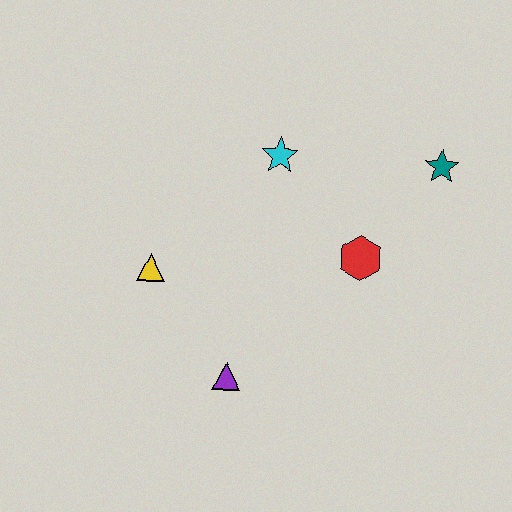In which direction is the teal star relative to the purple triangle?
The teal star is above the purple triangle.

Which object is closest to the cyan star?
The red hexagon is closest to the cyan star.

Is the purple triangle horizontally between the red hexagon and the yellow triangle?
Yes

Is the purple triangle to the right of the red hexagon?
No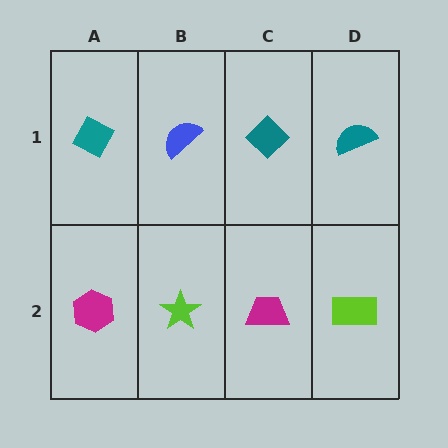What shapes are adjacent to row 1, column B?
A lime star (row 2, column B), a teal diamond (row 1, column A), a teal diamond (row 1, column C).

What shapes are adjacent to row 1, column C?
A magenta trapezoid (row 2, column C), a blue semicircle (row 1, column B), a teal semicircle (row 1, column D).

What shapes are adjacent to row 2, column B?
A blue semicircle (row 1, column B), a magenta hexagon (row 2, column A), a magenta trapezoid (row 2, column C).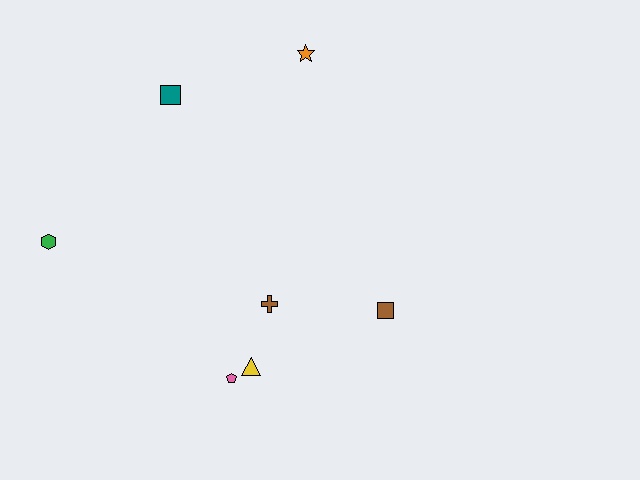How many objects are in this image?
There are 7 objects.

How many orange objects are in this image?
There is 1 orange object.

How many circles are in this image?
There are no circles.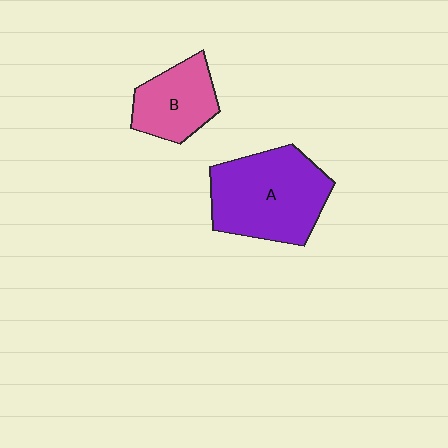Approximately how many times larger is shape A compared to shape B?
Approximately 1.7 times.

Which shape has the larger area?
Shape A (purple).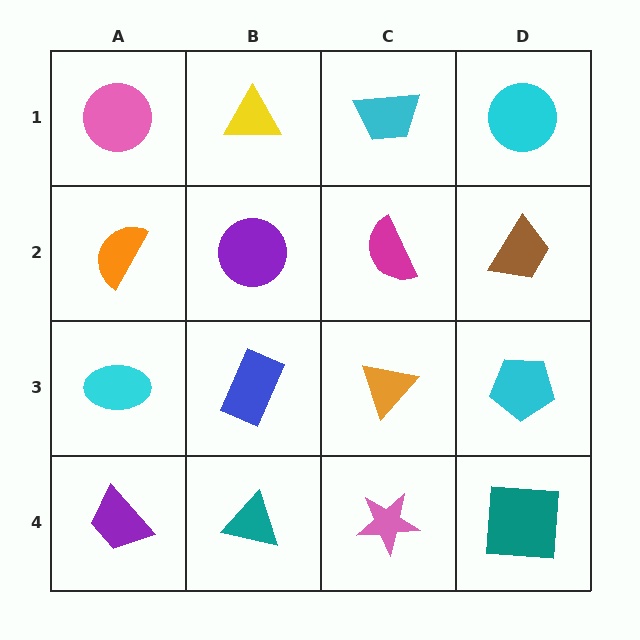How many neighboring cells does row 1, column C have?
3.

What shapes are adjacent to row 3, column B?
A purple circle (row 2, column B), a teal triangle (row 4, column B), a cyan ellipse (row 3, column A), an orange triangle (row 3, column C).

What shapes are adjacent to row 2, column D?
A cyan circle (row 1, column D), a cyan pentagon (row 3, column D), a magenta semicircle (row 2, column C).